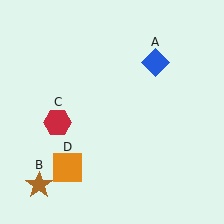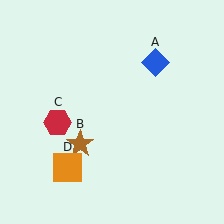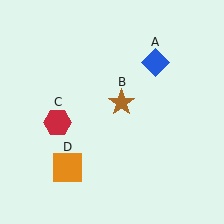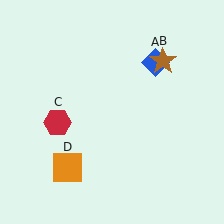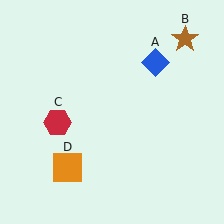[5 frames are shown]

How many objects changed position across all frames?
1 object changed position: brown star (object B).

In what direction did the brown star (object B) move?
The brown star (object B) moved up and to the right.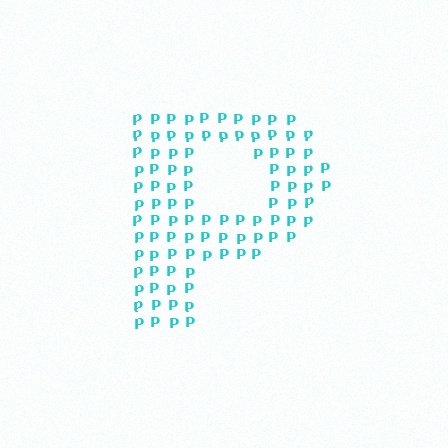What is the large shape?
The large shape is the letter P.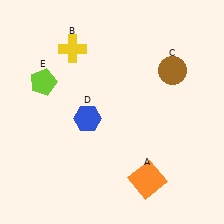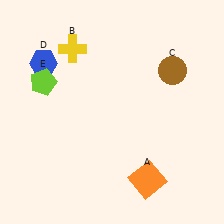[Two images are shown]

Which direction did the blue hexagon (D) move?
The blue hexagon (D) moved up.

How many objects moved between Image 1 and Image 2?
1 object moved between the two images.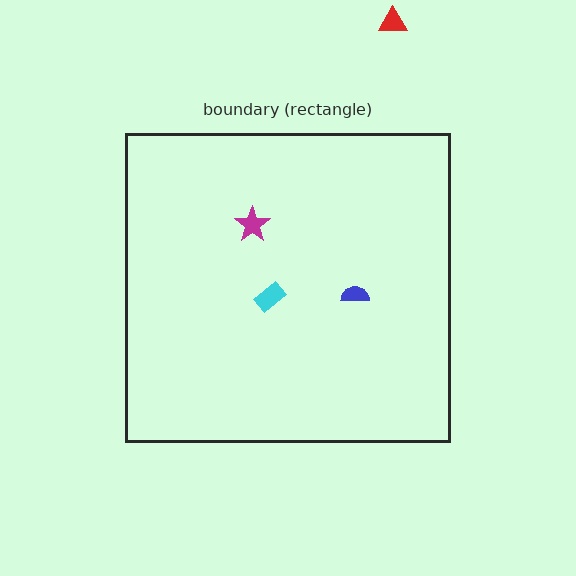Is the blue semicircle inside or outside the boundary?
Inside.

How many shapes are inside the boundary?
3 inside, 1 outside.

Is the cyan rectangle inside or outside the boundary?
Inside.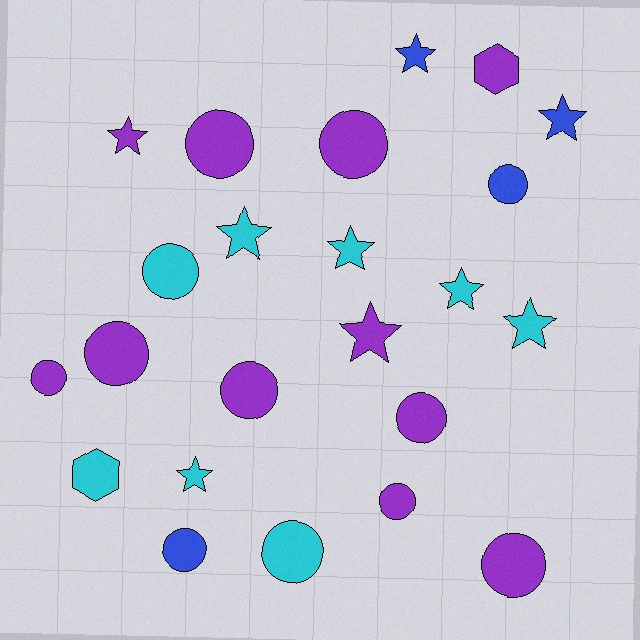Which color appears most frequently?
Purple, with 11 objects.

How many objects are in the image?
There are 23 objects.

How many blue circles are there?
There are 2 blue circles.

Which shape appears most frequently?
Circle, with 12 objects.